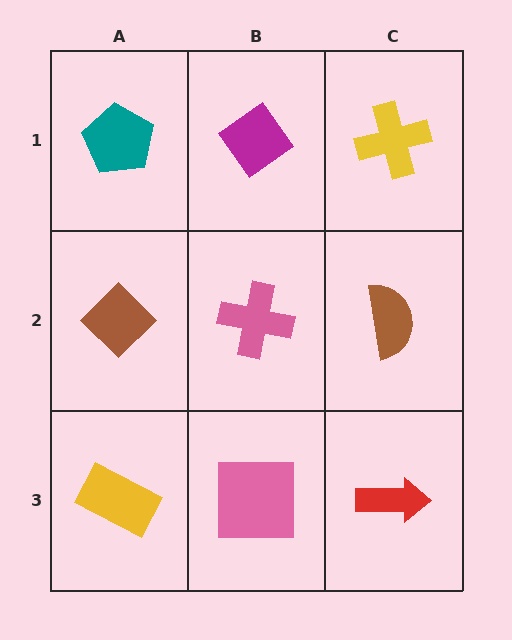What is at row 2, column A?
A brown diamond.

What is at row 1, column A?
A teal pentagon.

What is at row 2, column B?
A pink cross.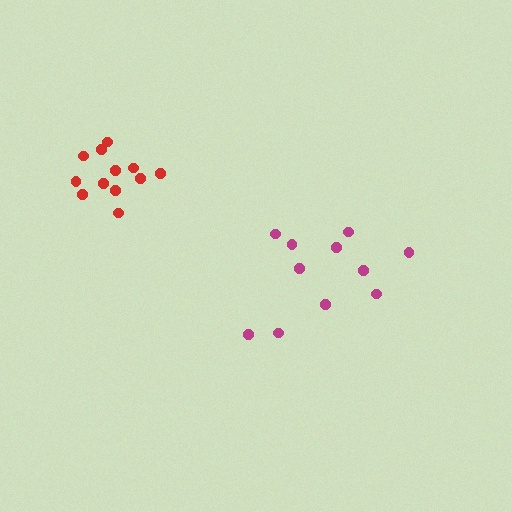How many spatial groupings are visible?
There are 2 spatial groupings.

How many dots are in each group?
Group 1: 11 dots, Group 2: 12 dots (23 total).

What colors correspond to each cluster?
The clusters are colored: magenta, red.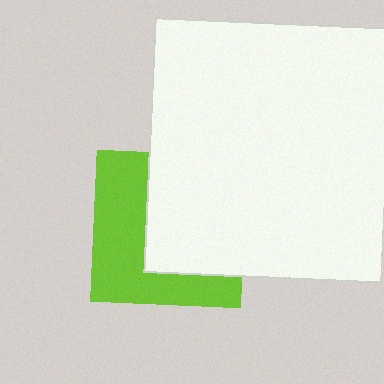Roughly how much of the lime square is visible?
About half of it is visible (roughly 48%).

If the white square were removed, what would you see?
You would see the complete lime square.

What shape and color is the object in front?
The object in front is a white square.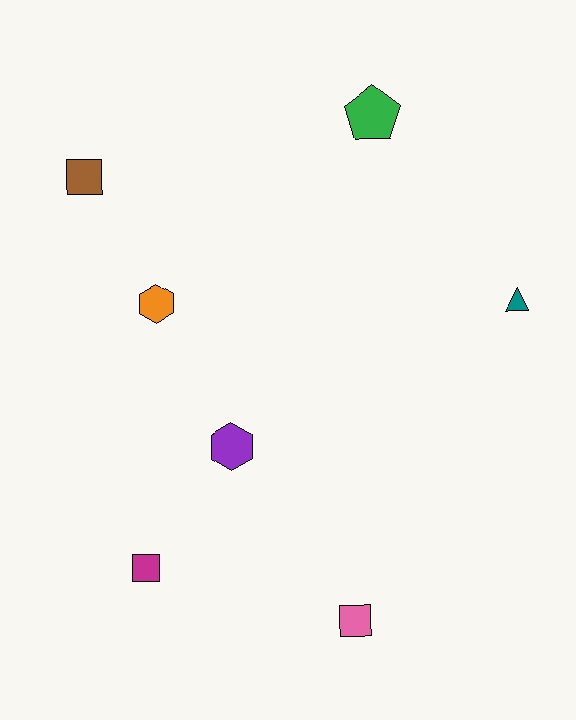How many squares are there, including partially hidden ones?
There are 3 squares.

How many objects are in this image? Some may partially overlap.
There are 7 objects.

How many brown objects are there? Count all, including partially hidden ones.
There is 1 brown object.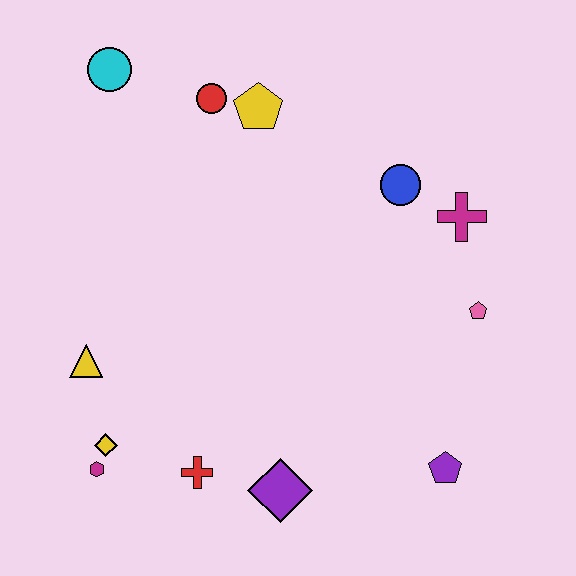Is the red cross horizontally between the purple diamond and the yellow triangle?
Yes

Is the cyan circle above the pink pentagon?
Yes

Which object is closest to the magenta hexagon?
The yellow diamond is closest to the magenta hexagon.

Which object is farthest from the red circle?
The purple pentagon is farthest from the red circle.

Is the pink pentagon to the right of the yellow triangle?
Yes